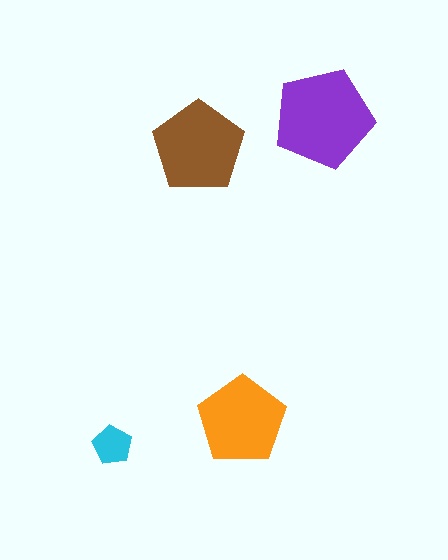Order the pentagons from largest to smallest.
the purple one, the brown one, the orange one, the cyan one.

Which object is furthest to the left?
The cyan pentagon is leftmost.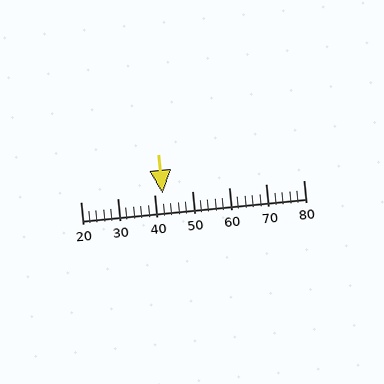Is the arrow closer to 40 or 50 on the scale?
The arrow is closer to 40.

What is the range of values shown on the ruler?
The ruler shows values from 20 to 80.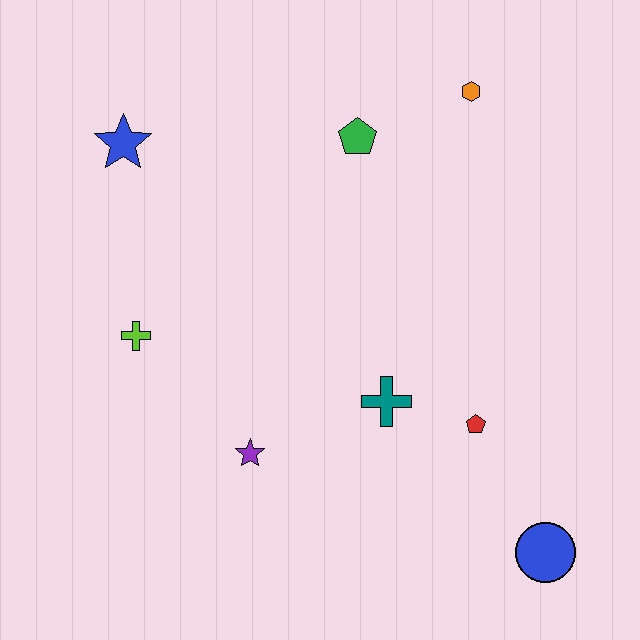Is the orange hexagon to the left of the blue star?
No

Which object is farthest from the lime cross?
The blue circle is farthest from the lime cross.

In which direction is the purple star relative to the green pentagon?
The purple star is below the green pentagon.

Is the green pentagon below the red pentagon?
No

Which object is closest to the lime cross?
The purple star is closest to the lime cross.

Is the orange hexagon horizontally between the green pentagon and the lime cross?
No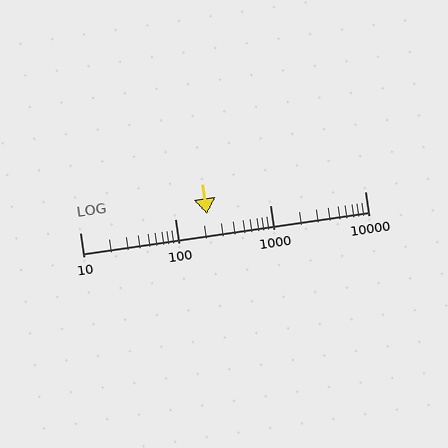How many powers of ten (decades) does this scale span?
The scale spans 3 decades, from 10 to 10000.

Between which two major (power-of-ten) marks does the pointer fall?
The pointer is between 100 and 1000.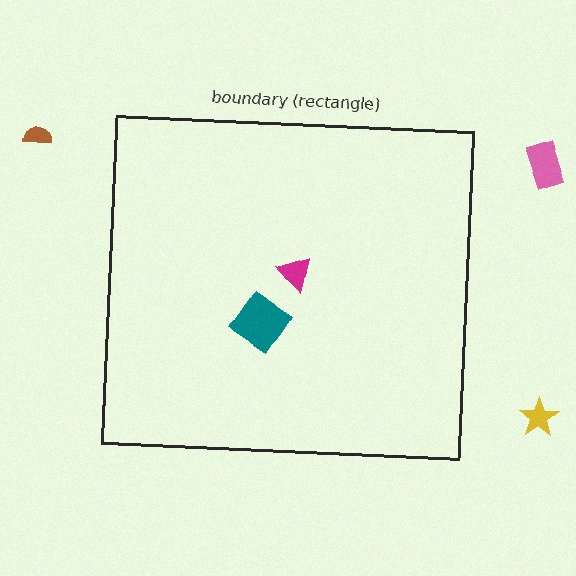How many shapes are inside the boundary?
2 inside, 3 outside.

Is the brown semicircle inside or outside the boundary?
Outside.